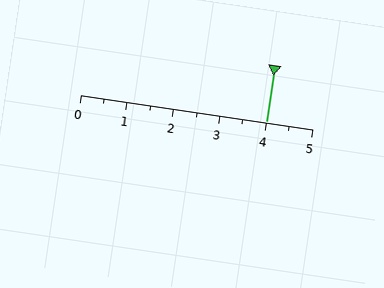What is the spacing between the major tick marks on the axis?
The major ticks are spaced 1 apart.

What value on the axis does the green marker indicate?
The marker indicates approximately 4.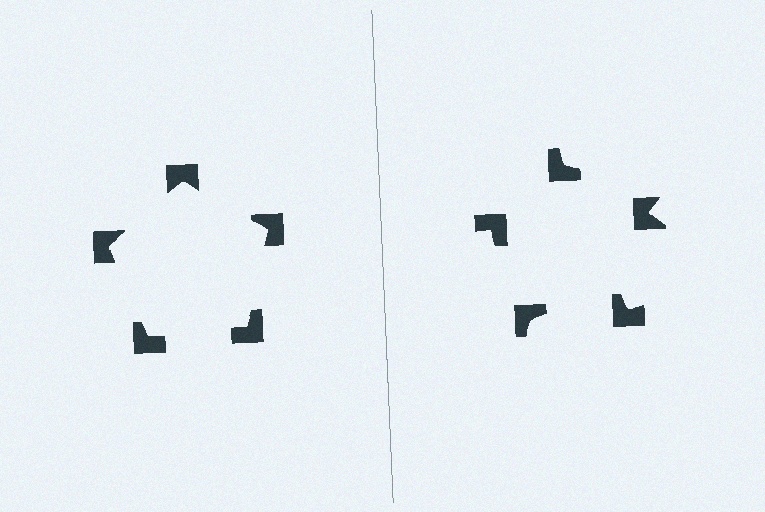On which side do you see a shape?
An illusory pentagon appears on the left side. On the right side the wedge cuts are rotated, so no coherent shape forms.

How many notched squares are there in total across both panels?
10 — 5 on each side.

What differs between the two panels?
The notched squares are positioned identically on both sides; only the wedge orientations differ. On the left they align to a pentagon; on the right they are misaligned.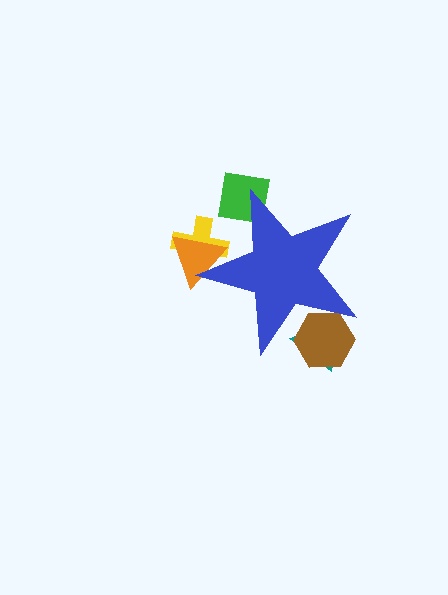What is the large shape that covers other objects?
A blue star.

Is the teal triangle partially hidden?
Yes, the teal triangle is partially hidden behind the blue star.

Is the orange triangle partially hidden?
Yes, the orange triangle is partially hidden behind the blue star.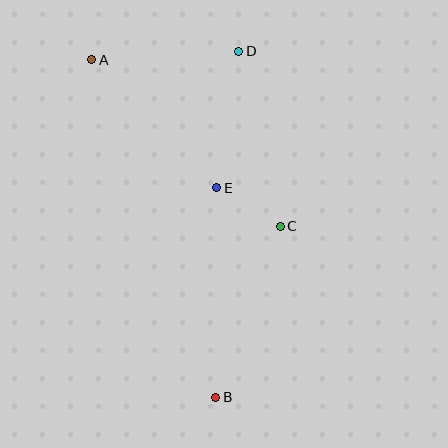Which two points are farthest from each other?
Points A and B are farthest from each other.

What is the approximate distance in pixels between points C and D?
The distance between C and D is approximately 180 pixels.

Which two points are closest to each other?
Points C and E are closest to each other.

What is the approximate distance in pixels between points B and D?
The distance between B and D is approximately 347 pixels.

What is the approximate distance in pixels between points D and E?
The distance between D and E is approximately 138 pixels.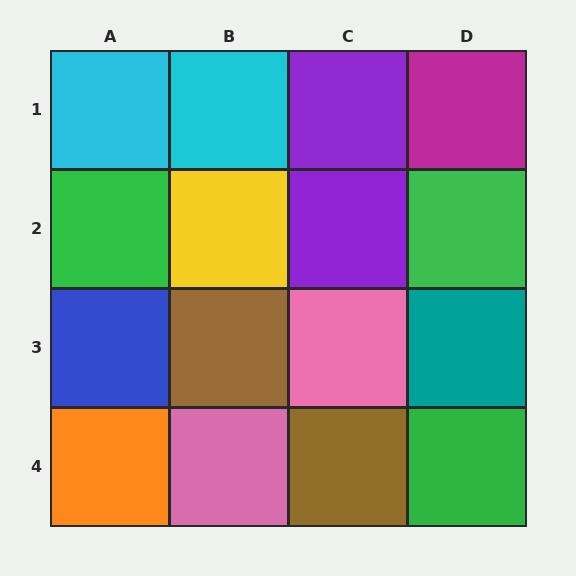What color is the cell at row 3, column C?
Pink.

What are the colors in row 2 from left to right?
Green, yellow, purple, green.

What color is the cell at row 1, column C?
Purple.